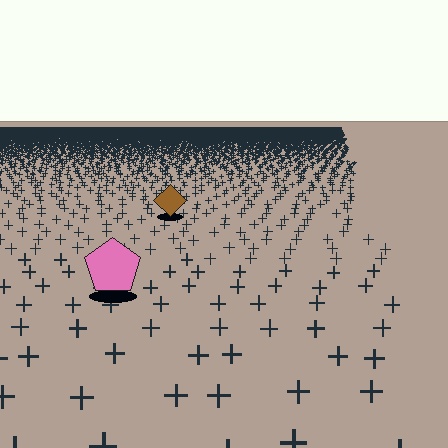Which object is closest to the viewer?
The pink pentagon is closest. The texture marks near it are larger and more spread out.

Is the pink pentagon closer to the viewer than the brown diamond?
Yes. The pink pentagon is closer — you can tell from the texture gradient: the ground texture is coarser near it.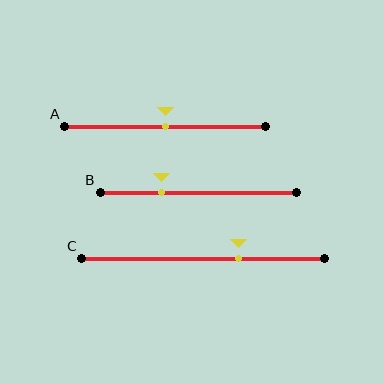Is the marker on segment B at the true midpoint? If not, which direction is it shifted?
No, the marker on segment B is shifted to the left by about 19% of the segment length.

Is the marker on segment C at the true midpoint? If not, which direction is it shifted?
No, the marker on segment C is shifted to the right by about 15% of the segment length.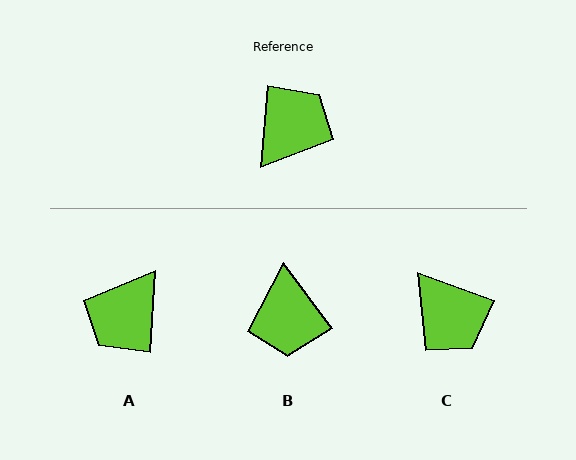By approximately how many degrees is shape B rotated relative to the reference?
Approximately 138 degrees clockwise.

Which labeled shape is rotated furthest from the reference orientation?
A, about 178 degrees away.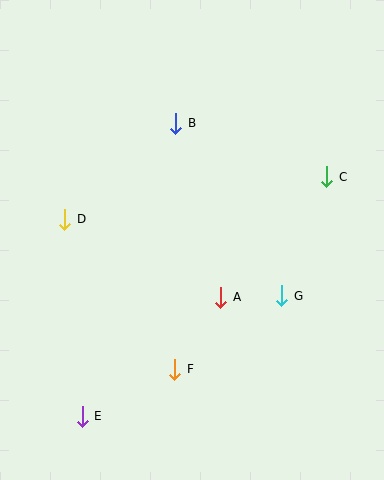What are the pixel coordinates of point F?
Point F is at (175, 369).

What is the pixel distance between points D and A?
The distance between D and A is 175 pixels.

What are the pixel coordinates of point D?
Point D is at (65, 219).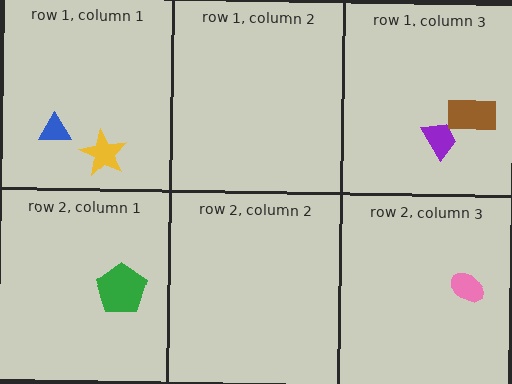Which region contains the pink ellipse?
The row 2, column 3 region.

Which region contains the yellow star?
The row 1, column 1 region.